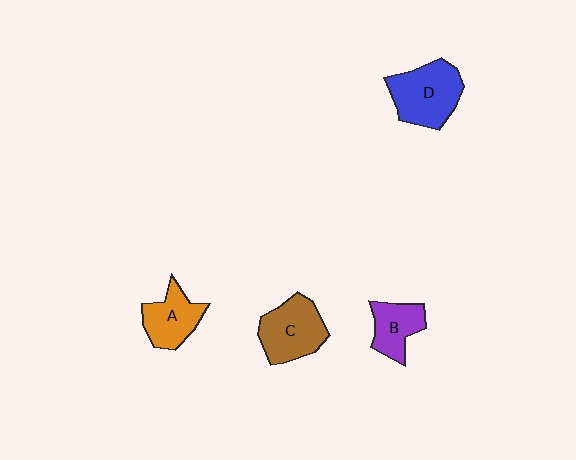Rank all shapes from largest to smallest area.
From largest to smallest: D (blue), C (brown), A (orange), B (purple).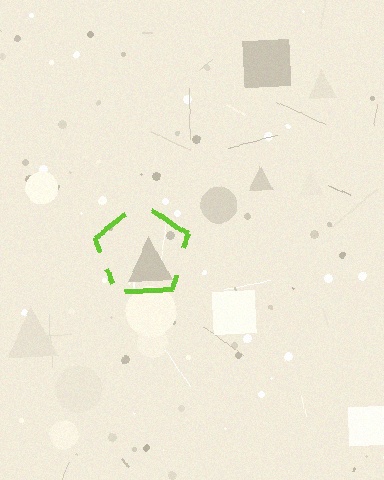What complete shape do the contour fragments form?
The contour fragments form a pentagon.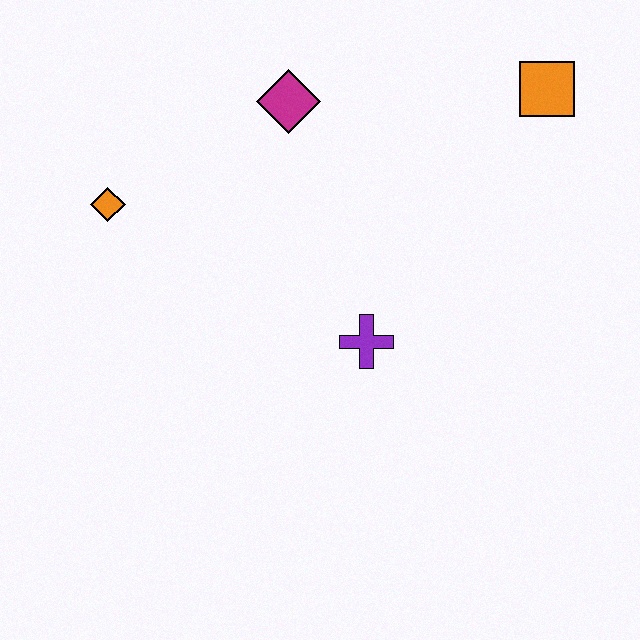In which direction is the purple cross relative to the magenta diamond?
The purple cross is below the magenta diamond.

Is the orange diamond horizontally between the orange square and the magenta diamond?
No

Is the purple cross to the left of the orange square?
Yes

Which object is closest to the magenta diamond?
The orange diamond is closest to the magenta diamond.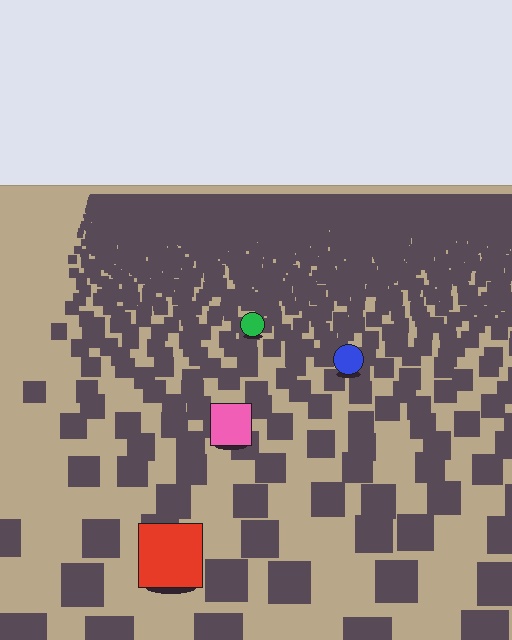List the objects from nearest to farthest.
From nearest to farthest: the red square, the pink square, the blue circle, the green circle.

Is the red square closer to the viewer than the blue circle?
Yes. The red square is closer — you can tell from the texture gradient: the ground texture is coarser near it.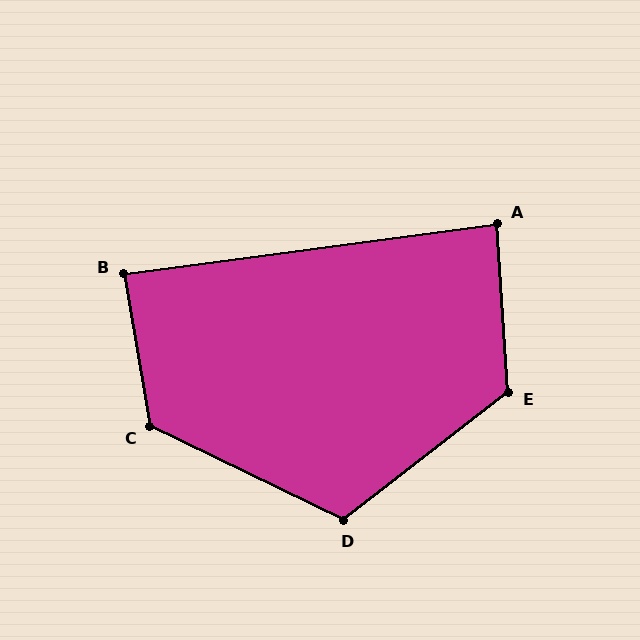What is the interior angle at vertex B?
Approximately 88 degrees (approximately right).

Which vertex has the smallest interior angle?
A, at approximately 86 degrees.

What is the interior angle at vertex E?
Approximately 124 degrees (obtuse).